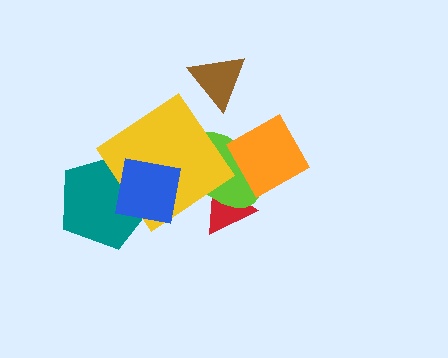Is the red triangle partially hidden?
Yes, it is partially covered by another shape.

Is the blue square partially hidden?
No, no other shape covers it.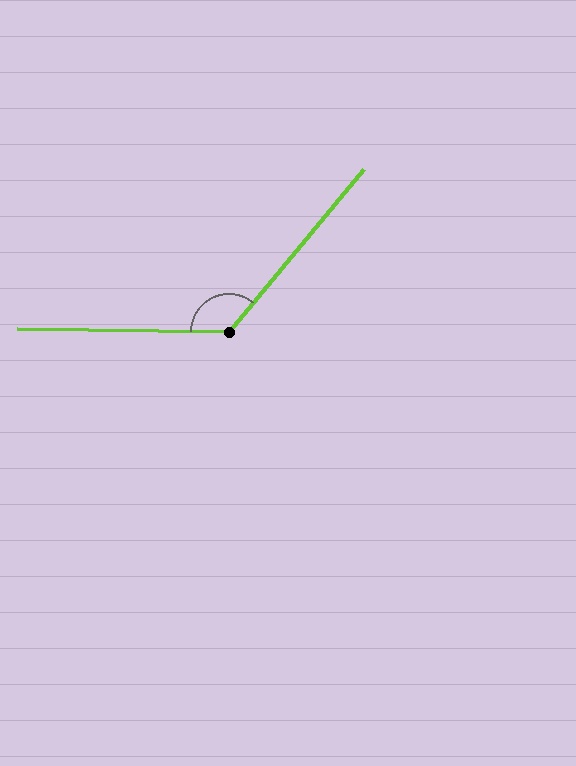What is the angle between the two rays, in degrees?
Approximately 129 degrees.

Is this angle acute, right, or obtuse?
It is obtuse.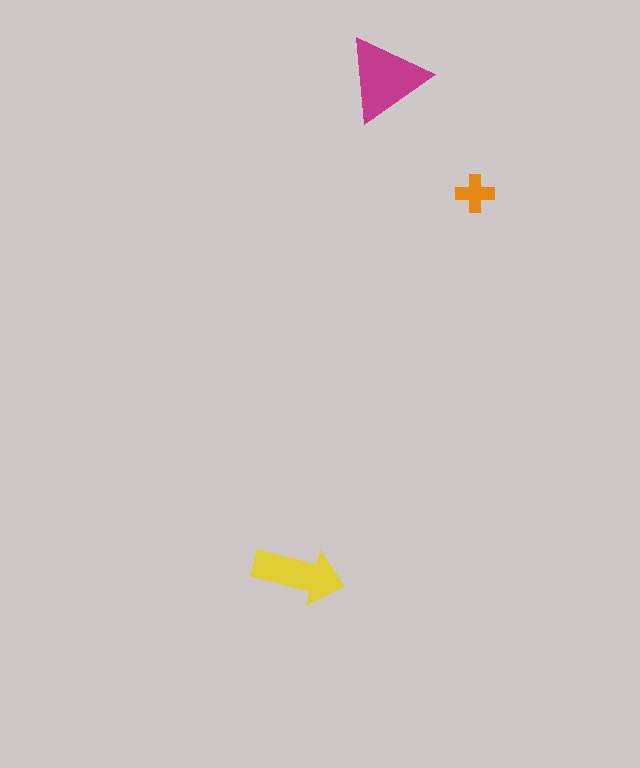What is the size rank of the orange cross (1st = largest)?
3rd.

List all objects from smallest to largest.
The orange cross, the yellow arrow, the magenta triangle.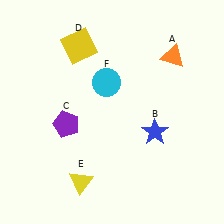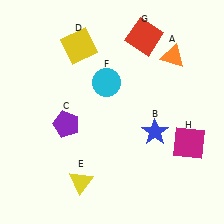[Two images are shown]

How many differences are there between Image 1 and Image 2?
There are 2 differences between the two images.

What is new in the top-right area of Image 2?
A red square (G) was added in the top-right area of Image 2.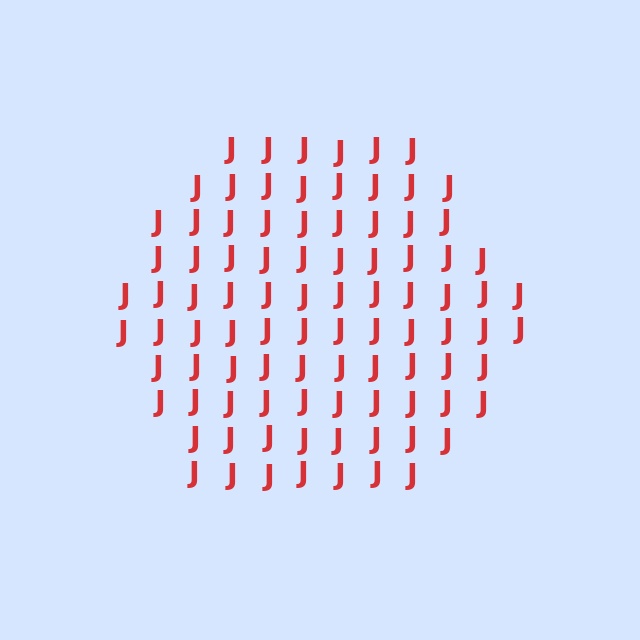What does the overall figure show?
The overall figure shows a hexagon.